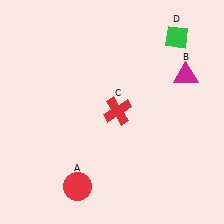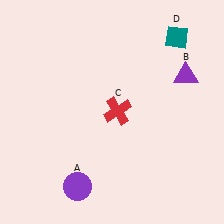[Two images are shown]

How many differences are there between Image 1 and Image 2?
There are 3 differences between the two images.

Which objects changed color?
A changed from red to purple. B changed from magenta to purple. D changed from green to teal.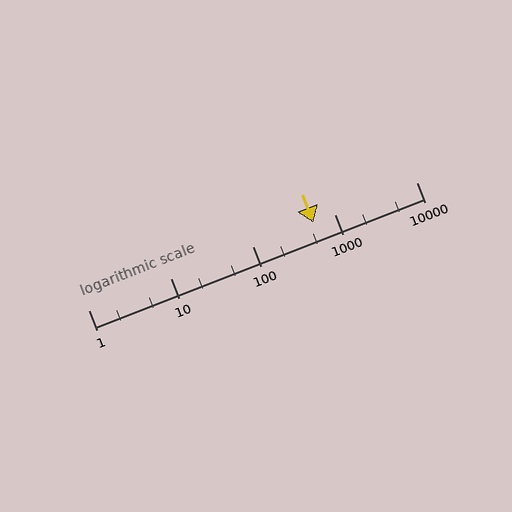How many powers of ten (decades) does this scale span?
The scale spans 4 decades, from 1 to 10000.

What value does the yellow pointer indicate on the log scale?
The pointer indicates approximately 550.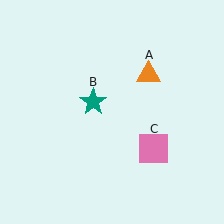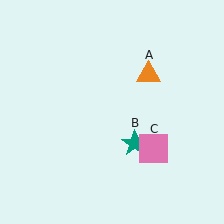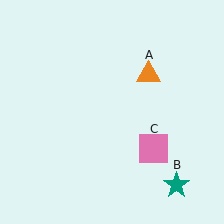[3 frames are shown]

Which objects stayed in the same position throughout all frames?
Orange triangle (object A) and pink square (object C) remained stationary.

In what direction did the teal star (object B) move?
The teal star (object B) moved down and to the right.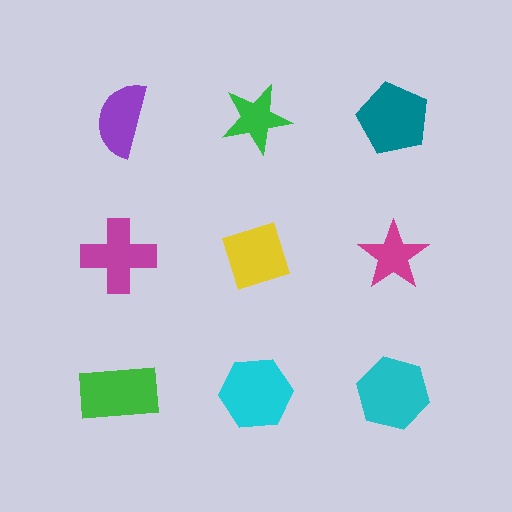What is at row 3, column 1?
A green rectangle.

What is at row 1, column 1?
A purple semicircle.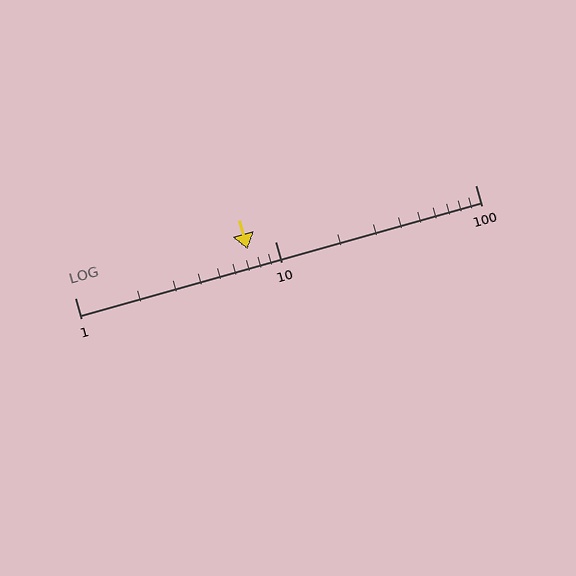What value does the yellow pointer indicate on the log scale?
The pointer indicates approximately 7.3.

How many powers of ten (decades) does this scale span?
The scale spans 2 decades, from 1 to 100.